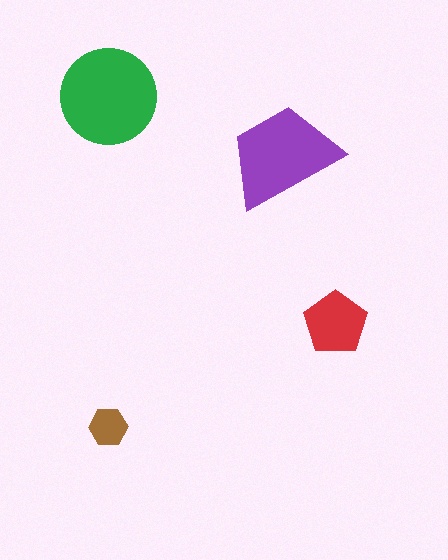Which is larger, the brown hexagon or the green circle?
The green circle.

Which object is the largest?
The green circle.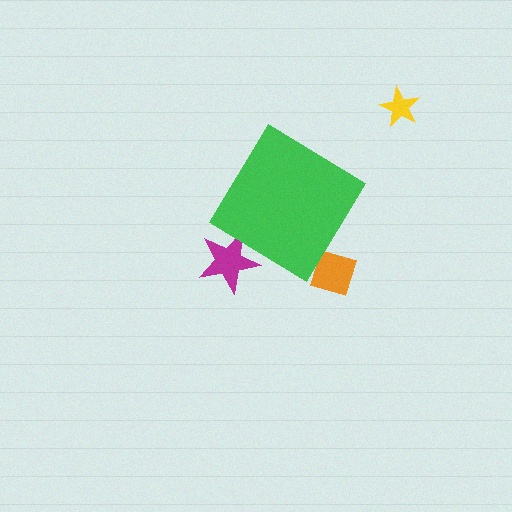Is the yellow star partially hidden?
No, the yellow star is fully visible.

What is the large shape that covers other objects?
A green diamond.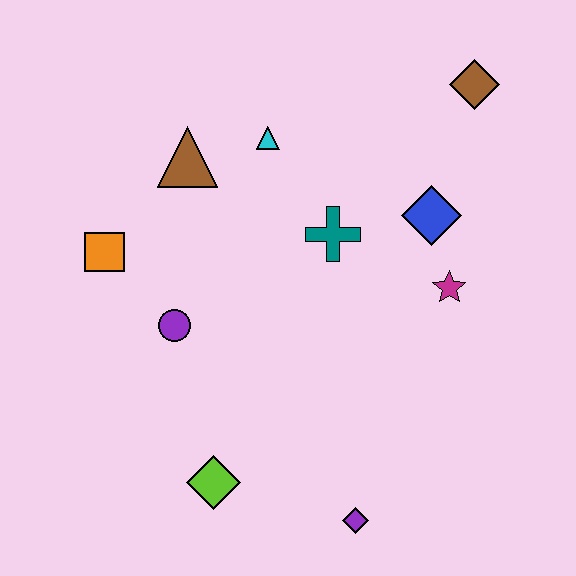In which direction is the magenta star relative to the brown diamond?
The magenta star is below the brown diamond.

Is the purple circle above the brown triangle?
No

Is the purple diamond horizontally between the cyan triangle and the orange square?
No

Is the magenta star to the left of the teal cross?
No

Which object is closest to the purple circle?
The orange square is closest to the purple circle.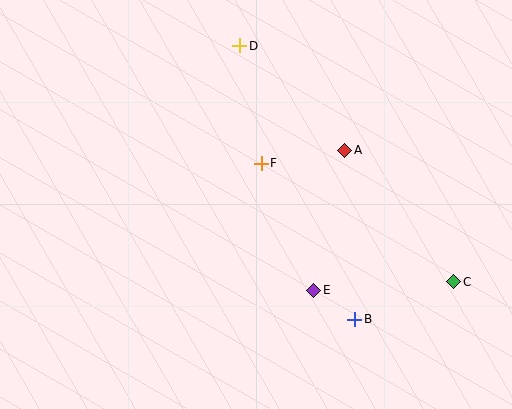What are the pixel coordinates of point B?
Point B is at (355, 319).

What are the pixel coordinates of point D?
Point D is at (240, 46).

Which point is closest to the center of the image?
Point F at (261, 163) is closest to the center.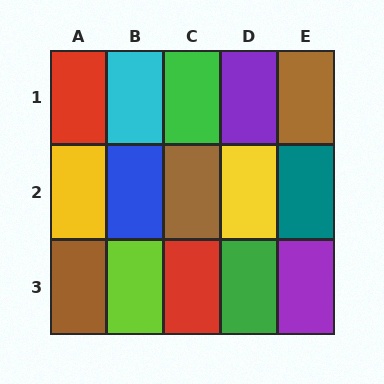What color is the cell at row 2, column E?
Teal.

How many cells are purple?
2 cells are purple.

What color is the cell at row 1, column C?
Green.